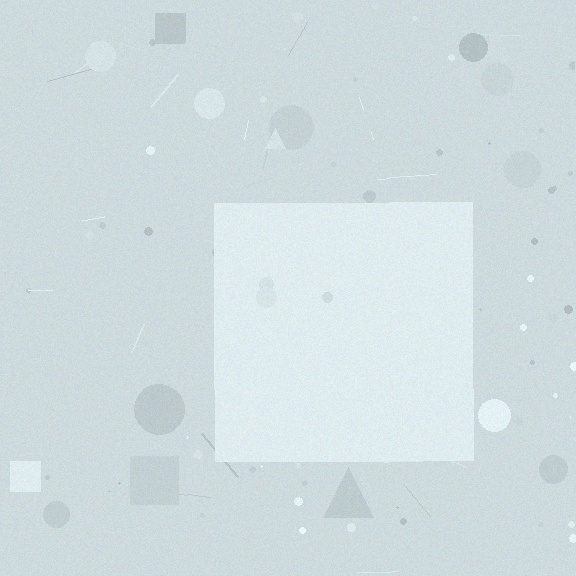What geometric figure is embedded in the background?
A square is embedded in the background.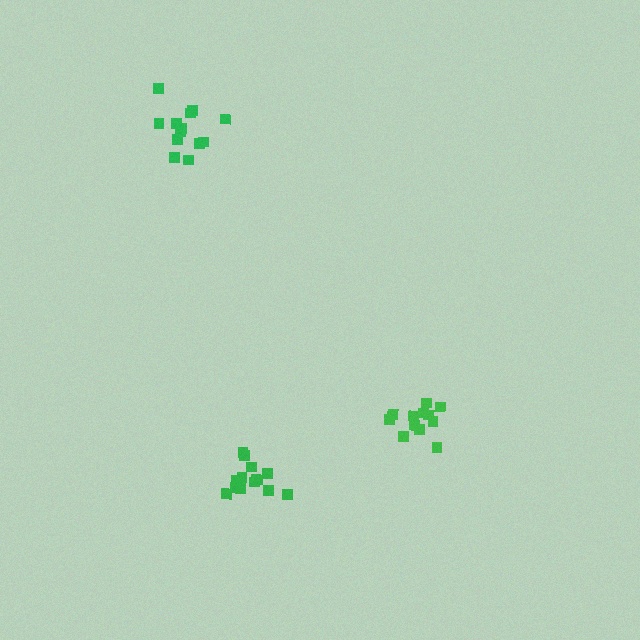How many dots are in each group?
Group 1: 14 dots, Group 2: 13 dots, Group 3: 12 dots (39 total).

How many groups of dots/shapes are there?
There are 3 groups.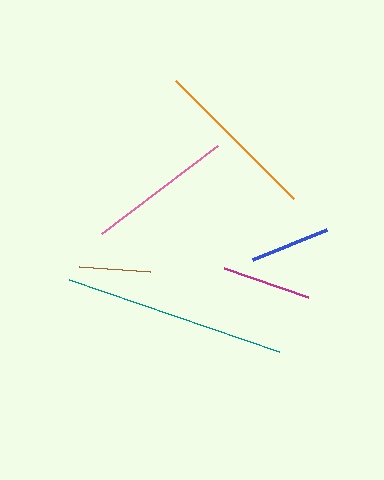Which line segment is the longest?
The teal line is the longest at approximately 221 pixels.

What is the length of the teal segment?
The teal segment is approximately 221 pixels long.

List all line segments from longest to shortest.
From longest to shortest: teal, orange, pink, magenta, blue, brown.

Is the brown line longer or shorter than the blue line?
The blue line is longer than the brown line.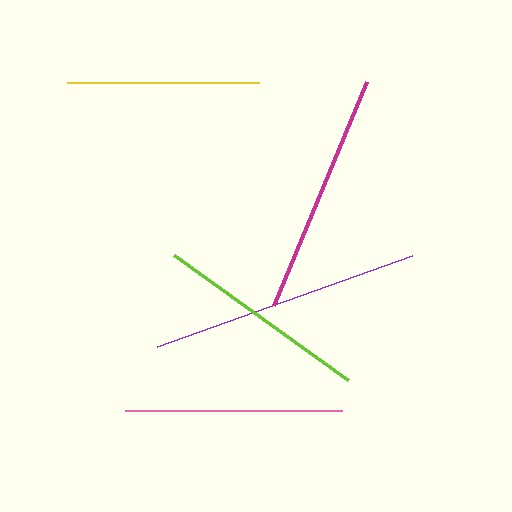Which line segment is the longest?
The purple line is the longest at approximately 271 pixels.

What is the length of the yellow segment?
The yellow segment is approximately 192 pixels long.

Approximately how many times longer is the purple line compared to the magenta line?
The purple line is approximately 1.1 times the length of the magenta line.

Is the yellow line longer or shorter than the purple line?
The purple line is longer than the yellow line.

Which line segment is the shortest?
The yellow line is the shortest at approximately 192 pixels.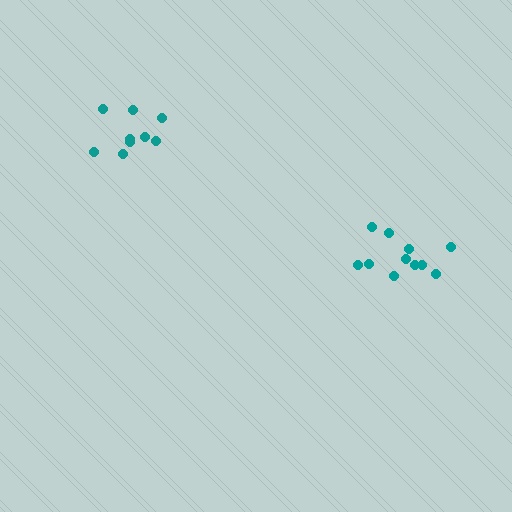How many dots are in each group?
Group 1: 11 dots, Group 2: 9 dots (20 total).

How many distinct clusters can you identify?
There are 2 distinct clusters.